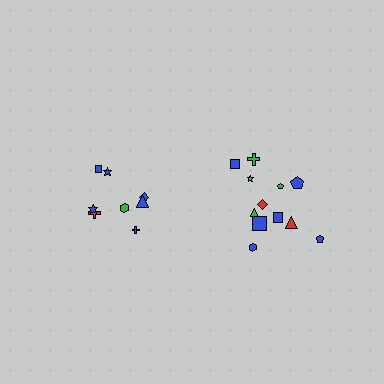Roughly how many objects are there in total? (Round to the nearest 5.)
Roughly 20 objects in total.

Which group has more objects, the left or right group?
The right group.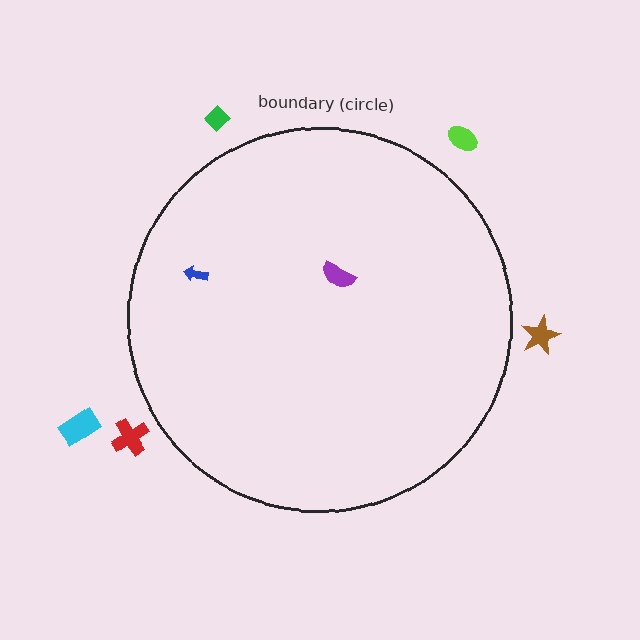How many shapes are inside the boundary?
2 inside, 5 outside.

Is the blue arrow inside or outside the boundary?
Inside.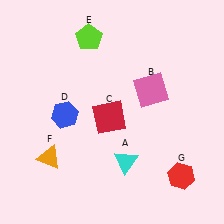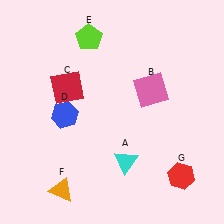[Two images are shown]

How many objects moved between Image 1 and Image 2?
2 objects moved between the two images.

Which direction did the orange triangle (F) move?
The orange triangle (F) moved down.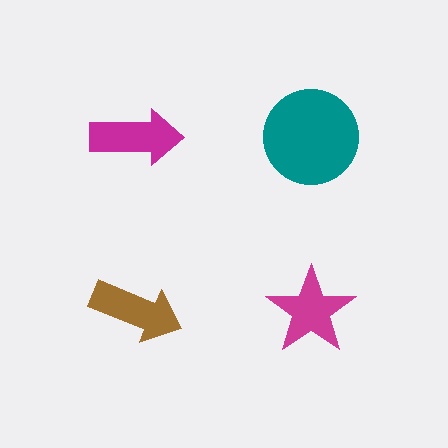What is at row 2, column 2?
A magenta star.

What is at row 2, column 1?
A brown arrow.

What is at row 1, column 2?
A teal circle.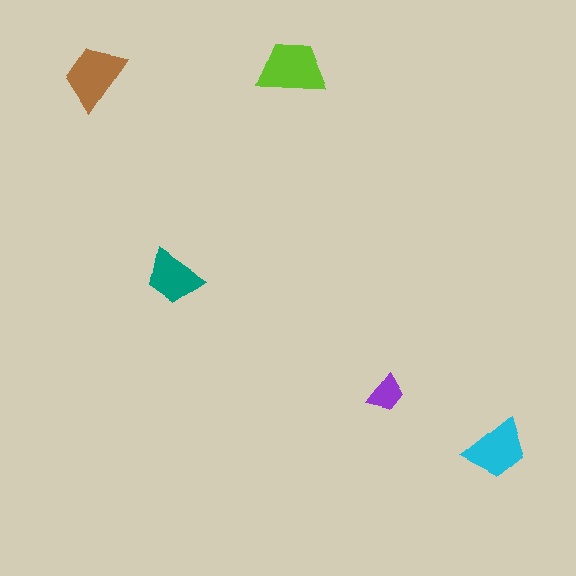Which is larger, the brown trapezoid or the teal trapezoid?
The brown one.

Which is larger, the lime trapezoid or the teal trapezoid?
The lime one.